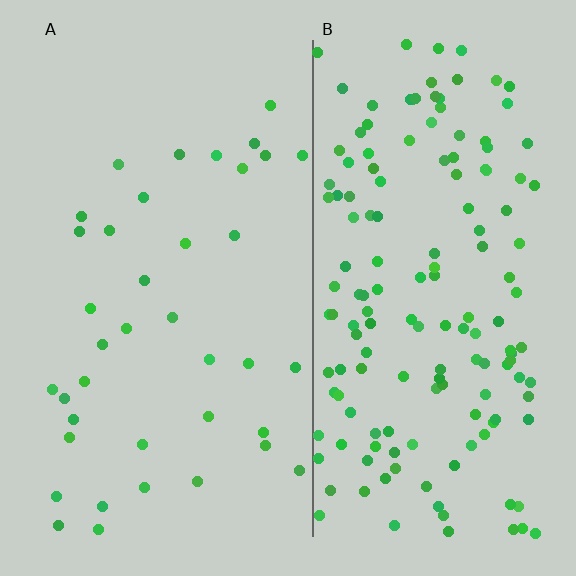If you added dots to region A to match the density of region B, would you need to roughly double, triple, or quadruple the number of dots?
Approximately quadruple.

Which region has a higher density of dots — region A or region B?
B (the right).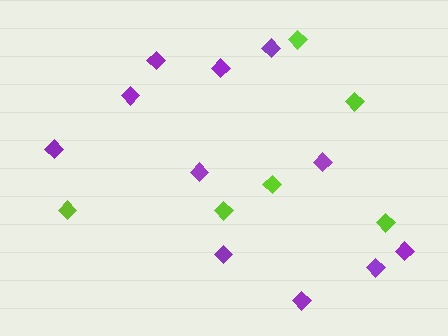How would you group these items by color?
There are 2 groups: one group of lime diamonds (6) and one group of purple diamonds (11).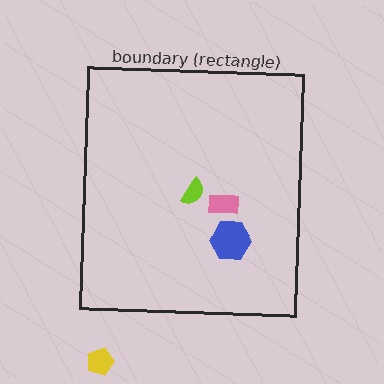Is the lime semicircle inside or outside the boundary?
Inside.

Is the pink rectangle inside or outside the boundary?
Inside.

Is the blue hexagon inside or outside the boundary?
Inside.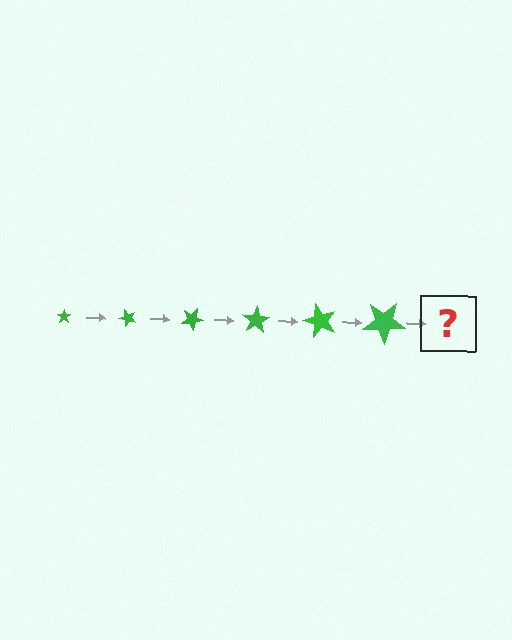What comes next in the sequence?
The next element should be a star, larger than the previous one and rotated 300 degrees from the start.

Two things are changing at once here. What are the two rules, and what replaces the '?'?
The two rules are that the star grows larger each step and it rotates 50 degrees each step. The '?' should be a star, larger than the previous one and rotated 300 degrees from the start.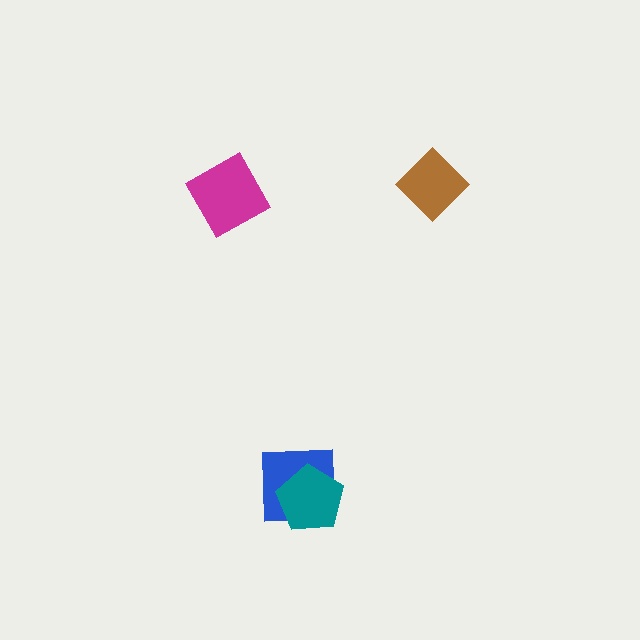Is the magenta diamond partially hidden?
No, no other shape covers it.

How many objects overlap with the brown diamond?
0 objects overlap with the brown diamond.